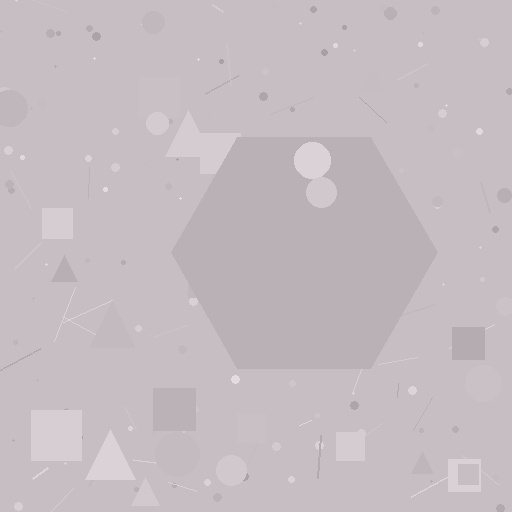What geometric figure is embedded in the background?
A hexagon is embedded in the background.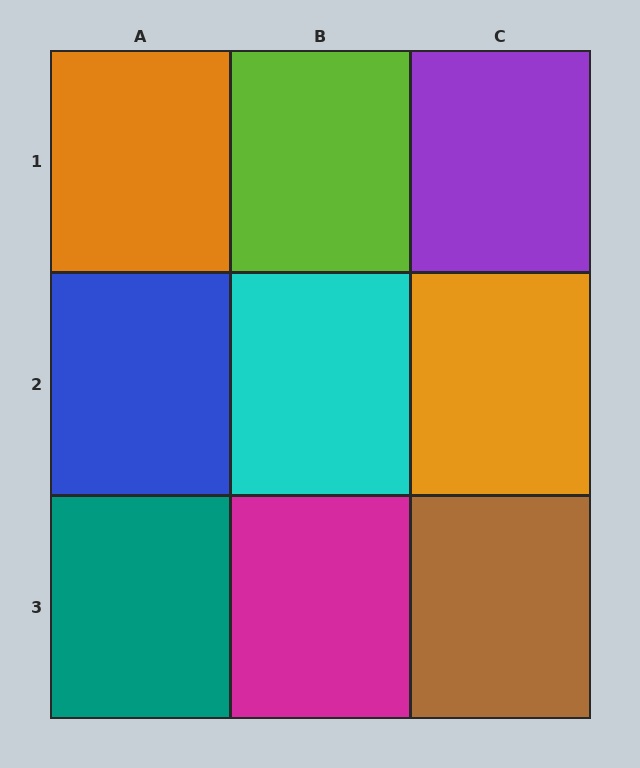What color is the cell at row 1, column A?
Orange.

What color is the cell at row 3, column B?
Magenta.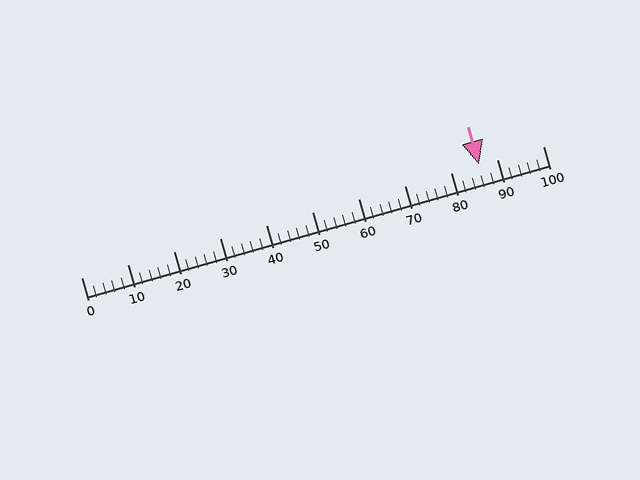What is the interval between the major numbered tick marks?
The major tick marks are spaced 10 units apart.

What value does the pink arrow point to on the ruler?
The pink arrow points to approximately 86.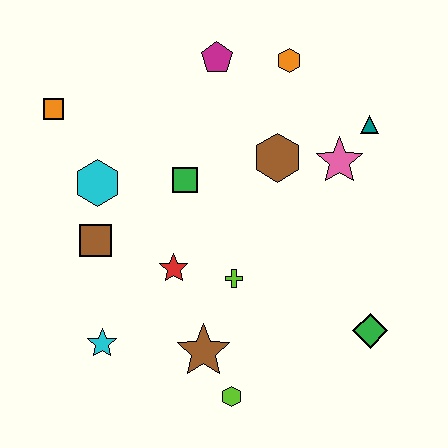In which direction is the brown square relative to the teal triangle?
The brown square is to the left of the teal triangle.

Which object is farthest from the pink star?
The cyan star is farthest from the pink star.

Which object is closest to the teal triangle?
The pink star is closest to the teal triangle.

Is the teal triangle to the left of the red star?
No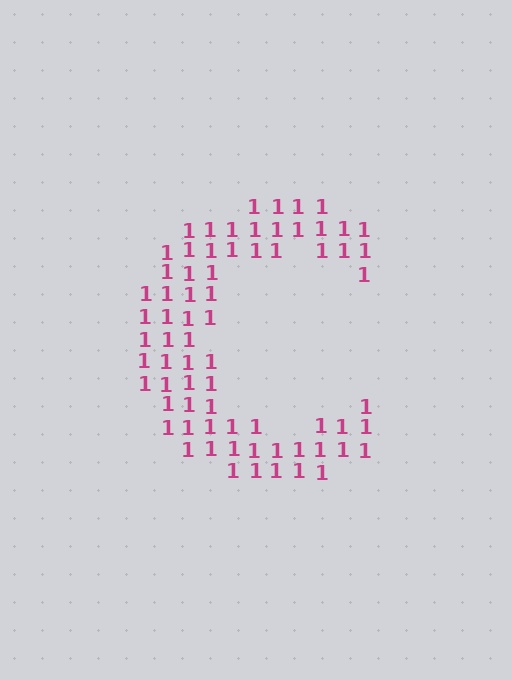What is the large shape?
The large shape is the letter C.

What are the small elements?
The small elements are digit 1's.